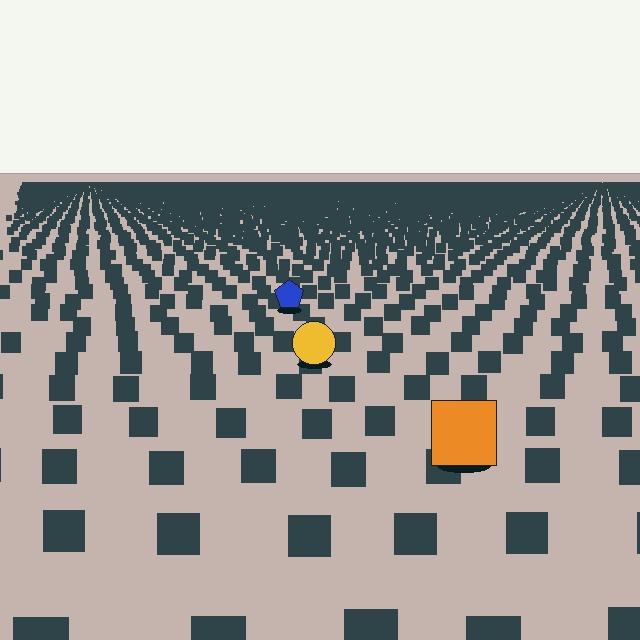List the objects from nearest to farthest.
From nearest to farthest: the orange square, the yellow circle, the blue pentagon.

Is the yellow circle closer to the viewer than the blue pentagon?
Yes. The yellow circle is closer — you can tell from the texture gradient: the ground texture is coarser near it.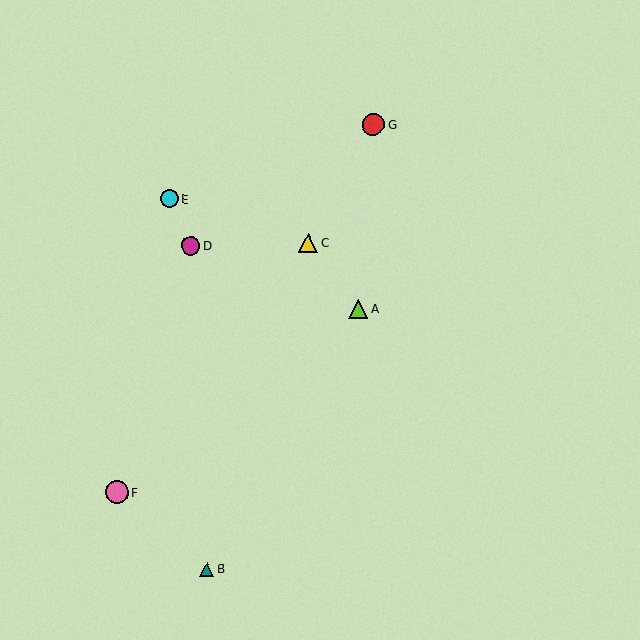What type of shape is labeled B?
Shape B is a teal triangle.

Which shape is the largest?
The pink circle (labeled F) is the largest.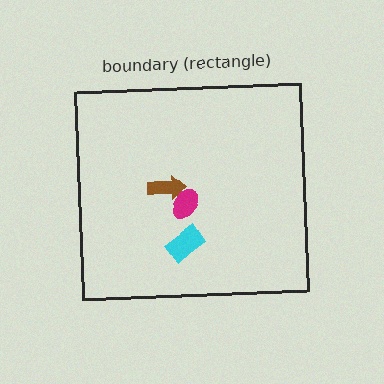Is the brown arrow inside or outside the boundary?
Inside.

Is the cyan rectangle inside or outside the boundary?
Inside.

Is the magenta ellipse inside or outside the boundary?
Inside.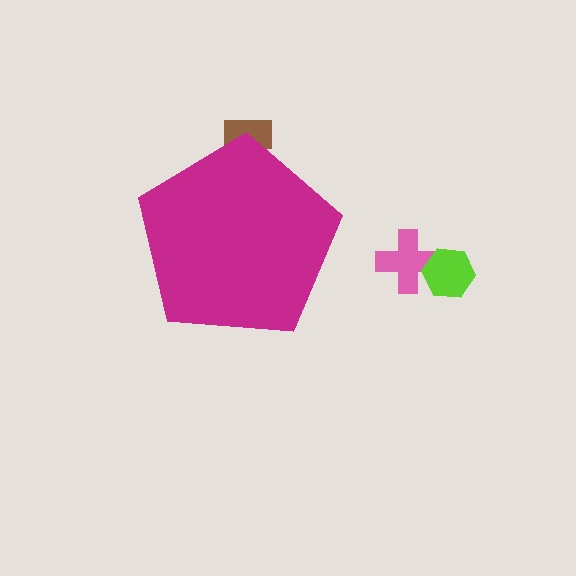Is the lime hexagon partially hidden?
No, the lime hexagon is fully visible.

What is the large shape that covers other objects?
A magenta pentagon.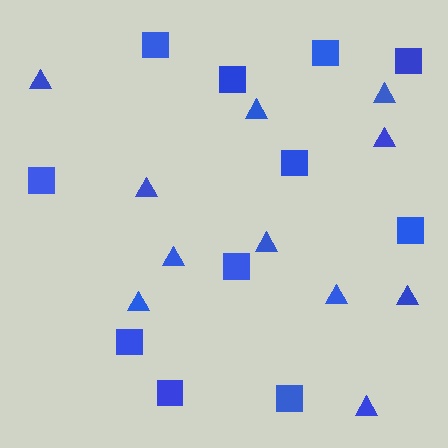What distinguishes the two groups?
There are 2 groups: one group of triangles (11) and one group of squares (11).